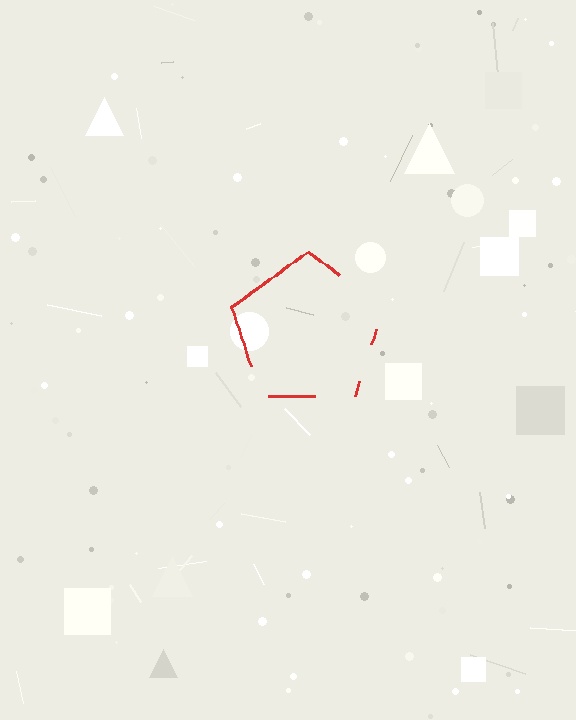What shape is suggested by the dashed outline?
The dashed outline suggests a pentagon.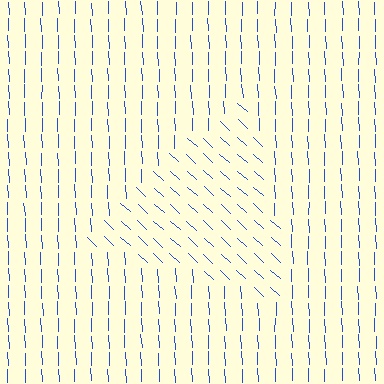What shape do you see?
I see a triangle.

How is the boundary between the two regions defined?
The boundary is defined purely by a change in line orientation (approximately 45 degrees difference). All lines are the same color and thickness.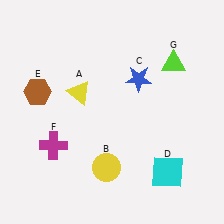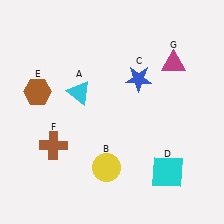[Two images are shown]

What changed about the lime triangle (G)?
In Image 1, G is lime. In Image 2, it changed to magenta.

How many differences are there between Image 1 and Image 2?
There are 3 differences between the two images.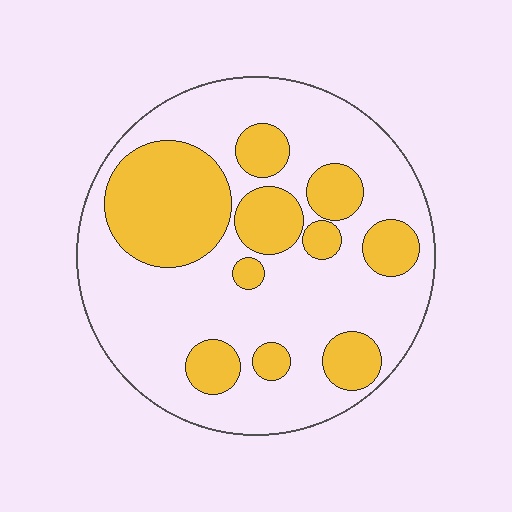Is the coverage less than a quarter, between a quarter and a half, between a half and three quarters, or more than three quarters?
Between a quarter and a half.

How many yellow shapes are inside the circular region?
10.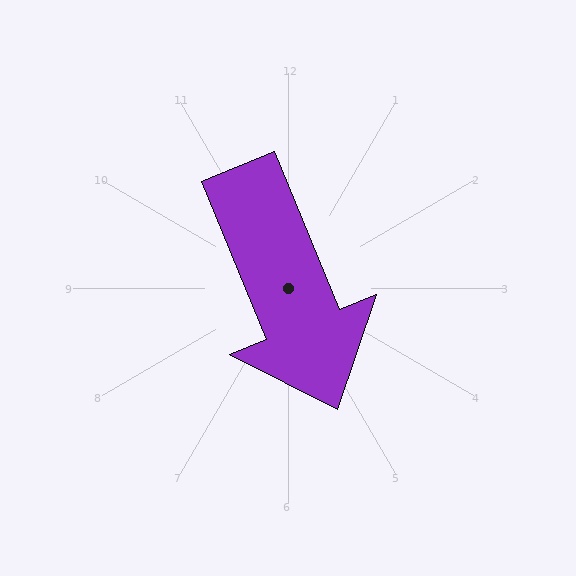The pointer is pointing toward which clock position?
Roughly 5 o'clock.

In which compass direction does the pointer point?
South.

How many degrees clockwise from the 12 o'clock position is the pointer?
Approximately 158 degrees.